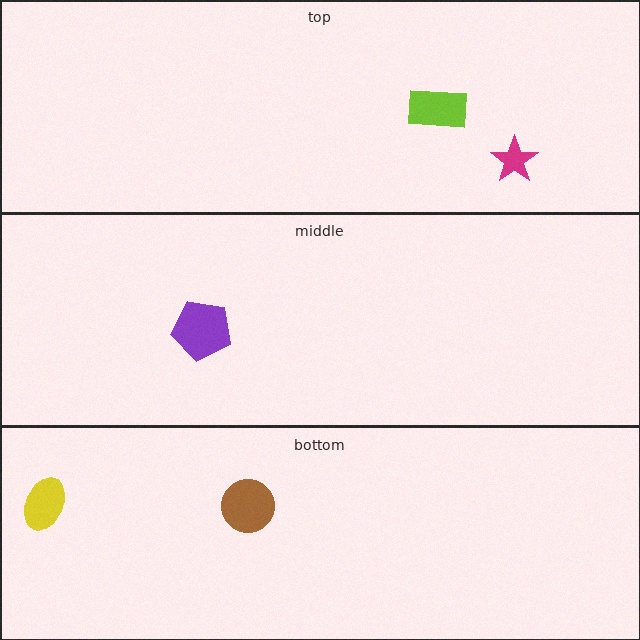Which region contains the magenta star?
The top region.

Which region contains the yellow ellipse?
The bottom region.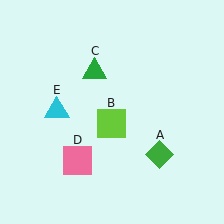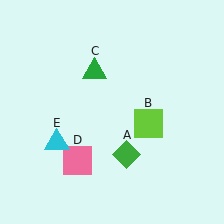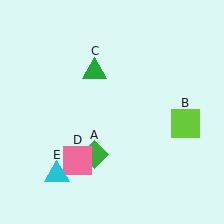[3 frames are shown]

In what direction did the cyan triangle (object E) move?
The cyan triangle (object E) moved down.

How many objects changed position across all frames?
3 objects changed position: green diamond (object A), lime square (object B), cyan triangle (object E).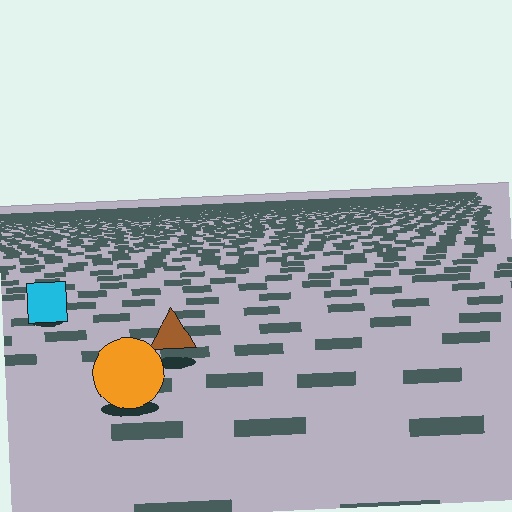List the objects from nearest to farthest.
From nearest to farthest: the orange circle, the brown triangle, the cyan square.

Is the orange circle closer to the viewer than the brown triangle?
Yes. The orange circle is closer — you can tell from the texture gradient: the ground texture is coarser near it.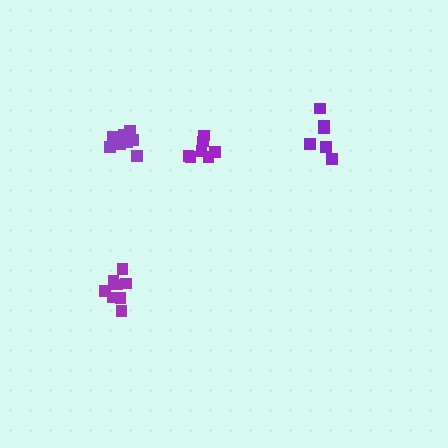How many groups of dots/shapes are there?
There are 4 groups.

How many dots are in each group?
Group 1: 9 dots, Group 2: 7 dots, Group 3: 6 dots, Group 4: 8 dots (30 total).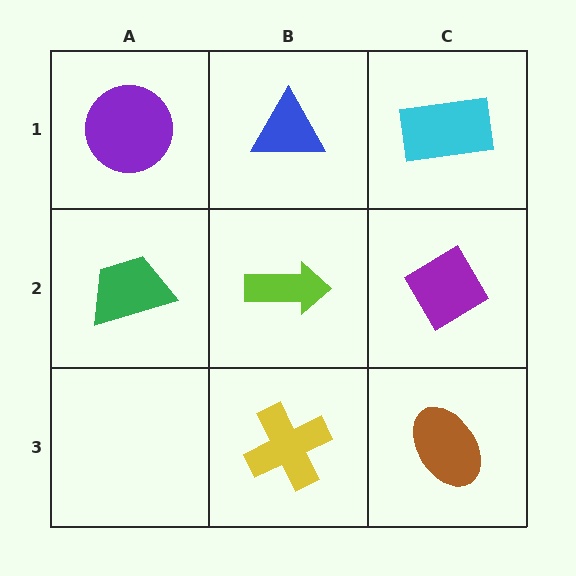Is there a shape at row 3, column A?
No, that cell is empty.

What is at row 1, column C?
A cyan rectangle.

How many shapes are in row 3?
2 shapes.